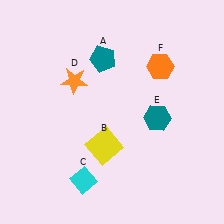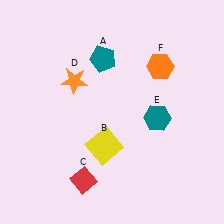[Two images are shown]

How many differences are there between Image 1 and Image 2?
There is 1 difference between the two images.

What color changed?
The diamond (C) changed from cyan in Image 1 to red in Image 2.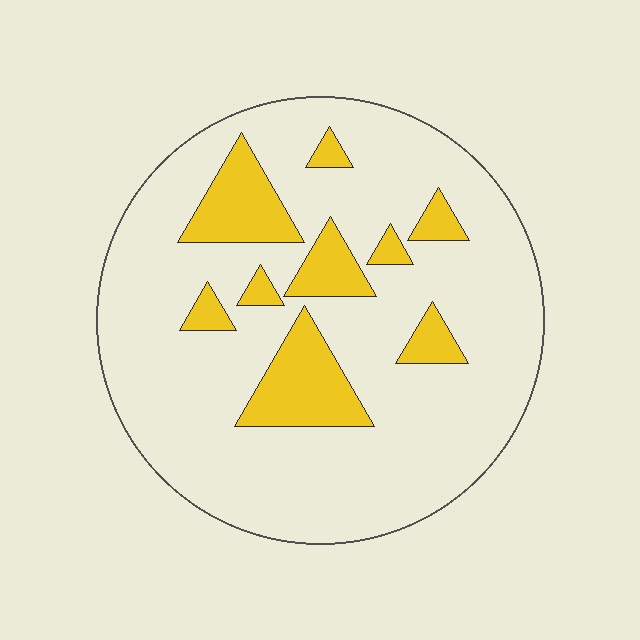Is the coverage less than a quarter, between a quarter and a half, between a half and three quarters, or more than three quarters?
Less than a quarter.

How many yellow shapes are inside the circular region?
9.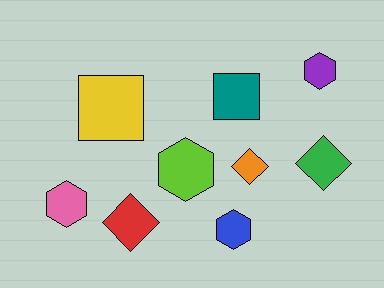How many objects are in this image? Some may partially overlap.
There are 9 objects.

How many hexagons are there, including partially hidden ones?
There are 4 hexagons.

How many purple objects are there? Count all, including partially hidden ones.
There is 1 purple object.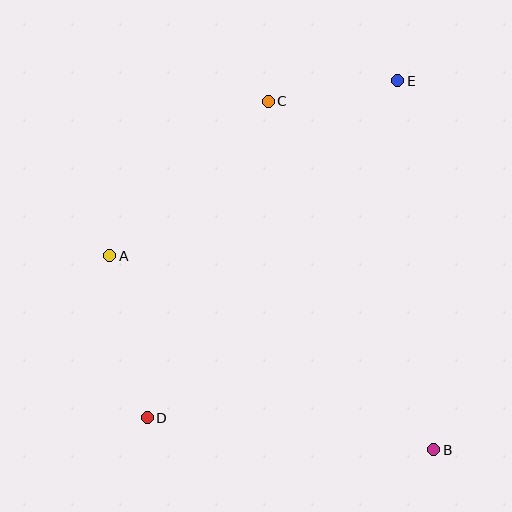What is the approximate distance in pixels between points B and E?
The distance between B and E is approximately 371 pixels.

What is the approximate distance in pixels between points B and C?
The distance between B and C is approximately 386 pixels.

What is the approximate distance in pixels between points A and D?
The distance between A and D is approximately 166 pixels.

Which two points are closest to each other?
Points C and E are closest to each other.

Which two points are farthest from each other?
Points D and E are farthest from each other.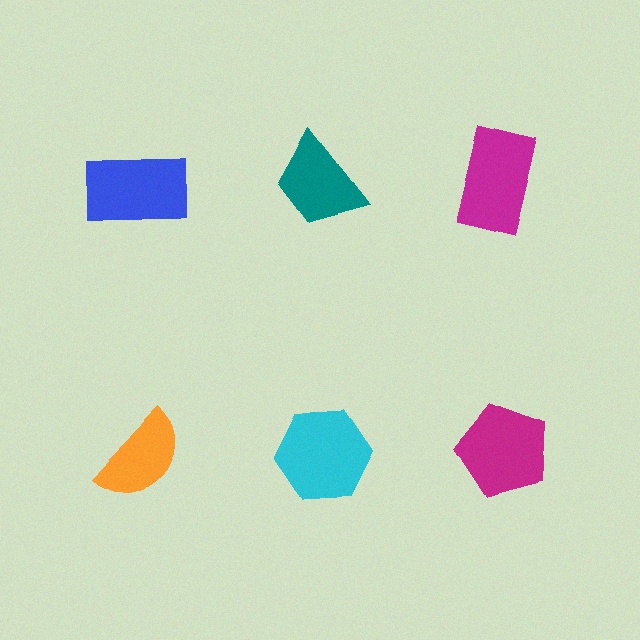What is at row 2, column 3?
A magenta pentagon.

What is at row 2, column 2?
A cyan hexagon.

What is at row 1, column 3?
A magenta rectangle.